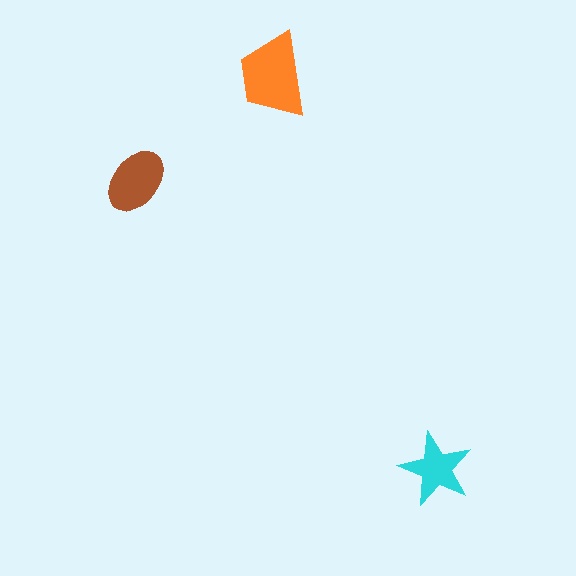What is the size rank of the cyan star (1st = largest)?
3rd.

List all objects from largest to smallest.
The orange trapezoid, the brown ellipse, the cyan star.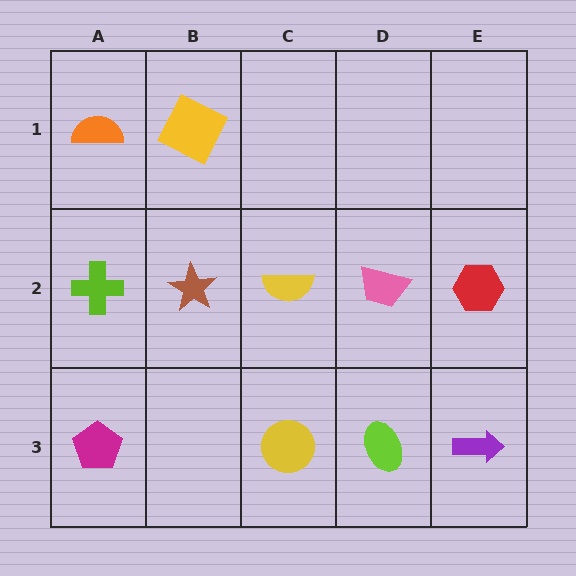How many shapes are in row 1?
2 shapes.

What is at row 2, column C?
A yellow semicircle.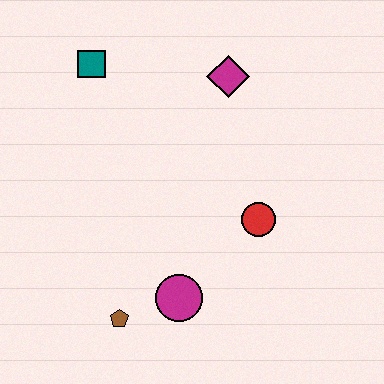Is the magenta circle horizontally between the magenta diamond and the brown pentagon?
Yes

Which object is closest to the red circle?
The magenta circle is closest to the red circle.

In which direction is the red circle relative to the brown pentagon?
The red circle is to the right of the brown pentagon.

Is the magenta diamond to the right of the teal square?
Yes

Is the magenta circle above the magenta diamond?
No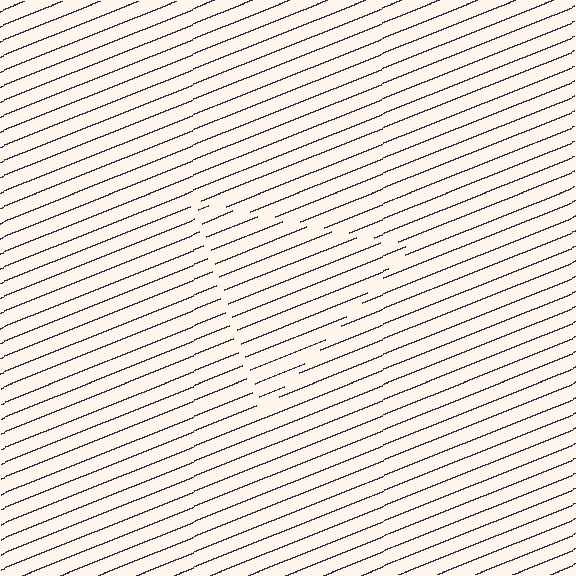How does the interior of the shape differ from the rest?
The interior of the shape contains the same grating, shifted by half a period — the contour is defined by the phase discontinuity where line-ends from the inner and outer gratings abut.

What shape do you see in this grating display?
An illusory triangle. The interior of the shape contains the same grating, shifted by half a period — the contour is defined by the phase discontinuity where line-ends from the inner and outer gratings abut.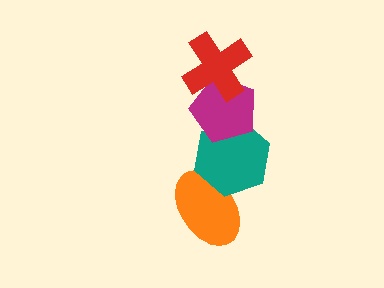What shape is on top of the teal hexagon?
The magenta pentagon is on top of the teal hexagon.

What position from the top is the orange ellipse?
The orange ellipse is 4th from the top.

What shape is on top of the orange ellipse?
The teal hexagon is on top of the orange ellipse.